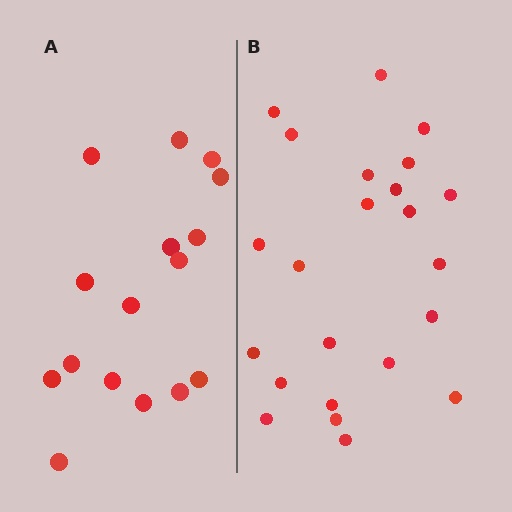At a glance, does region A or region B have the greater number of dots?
Region B (the right region) has more dots.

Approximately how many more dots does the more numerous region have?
Region B has roughly 8 or so more dots than region A.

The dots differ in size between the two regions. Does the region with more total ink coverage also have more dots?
No. Region A has more total ink coverage because its dots are larger, but region B actually contains more individual dots. Total area can be misleading — the number of items is what matters here.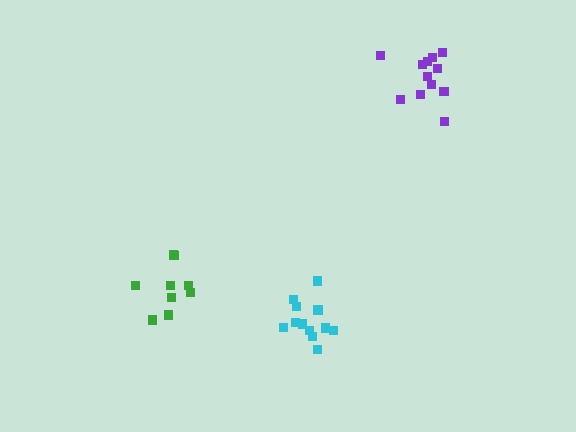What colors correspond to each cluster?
The clusters are colored: green, purple, cyan.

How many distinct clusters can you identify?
There are 3 distinct clusters.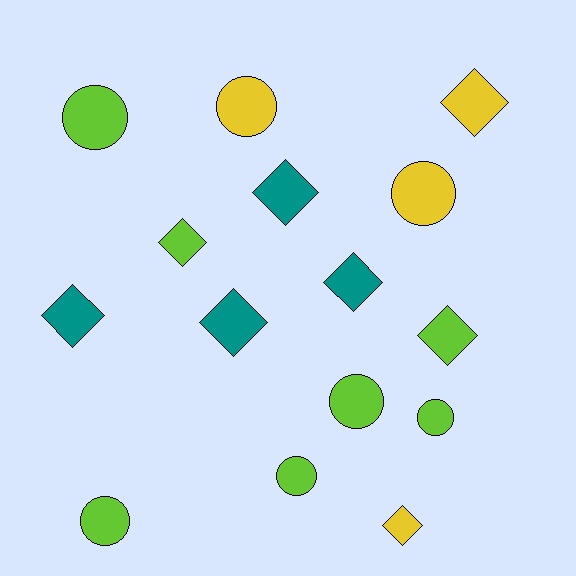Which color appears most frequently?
Lime, with 7 objects.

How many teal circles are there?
There are no teal circles.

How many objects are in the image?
There are 15 objects.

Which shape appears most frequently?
Diamond, with 8 objects.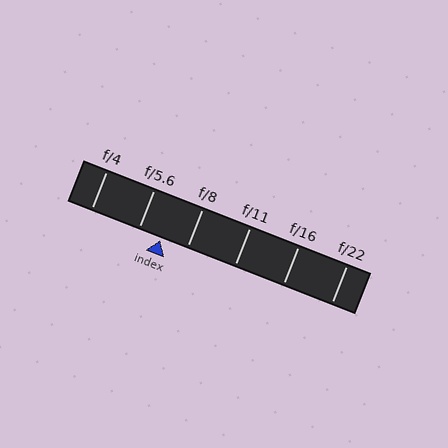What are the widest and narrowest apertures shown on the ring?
The widest aperture shown is f/4 and the narrowest is f/22.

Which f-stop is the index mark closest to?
The index mark is closest to f/5.6.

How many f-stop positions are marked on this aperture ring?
There are 6 f-stop positions marked.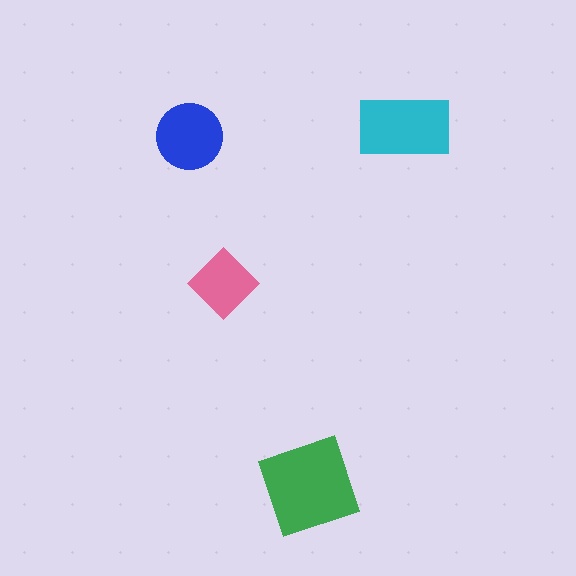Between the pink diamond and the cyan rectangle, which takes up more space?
The cyan rectangle.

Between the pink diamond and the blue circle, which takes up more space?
The blue circle.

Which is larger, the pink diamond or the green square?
The green square.